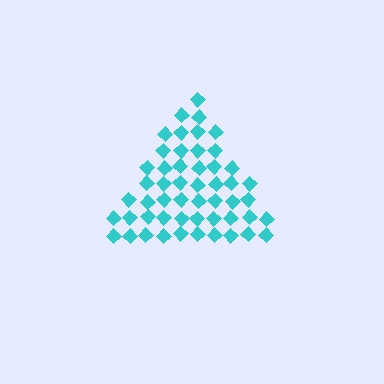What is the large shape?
The large shape is a triangle.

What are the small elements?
The small elements are diamonds.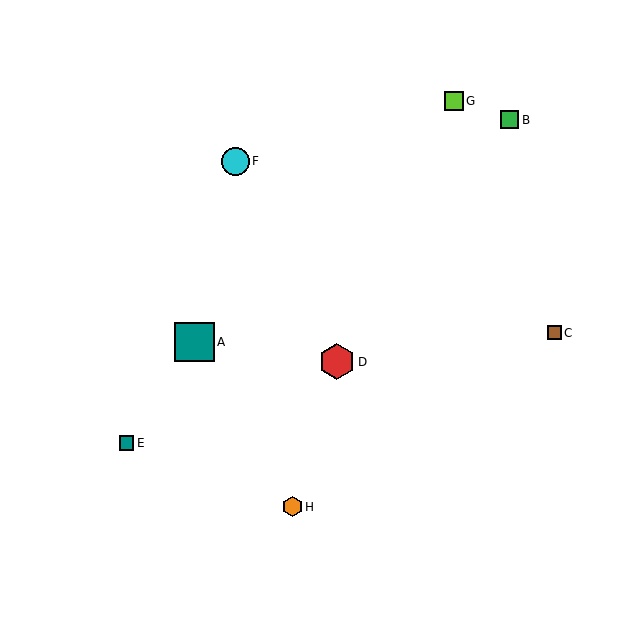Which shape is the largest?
The teal square (labeled A) is the largest.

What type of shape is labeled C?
Shape C is a brown square.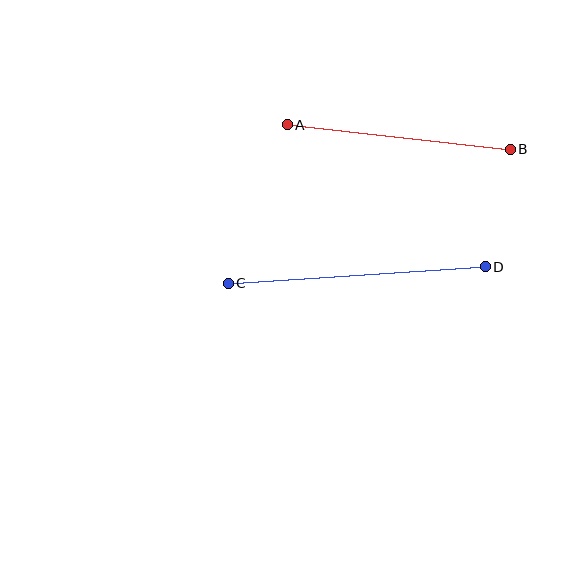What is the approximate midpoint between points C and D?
The midpoint is at approximately (357, 275) pixels.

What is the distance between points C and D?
The distance is approximately 258 pixels.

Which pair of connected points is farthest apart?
Points C and D are farthest apart.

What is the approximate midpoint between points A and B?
The midpoint is at approximately (399, 137) pixels.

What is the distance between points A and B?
The distance is approximately 225 pixels.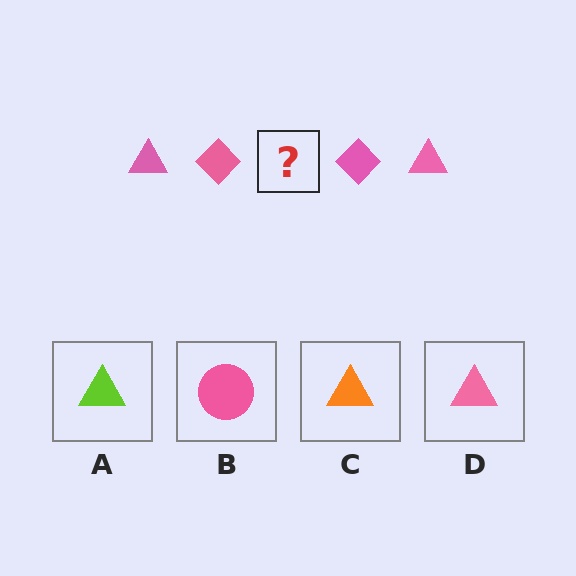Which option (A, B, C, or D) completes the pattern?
D.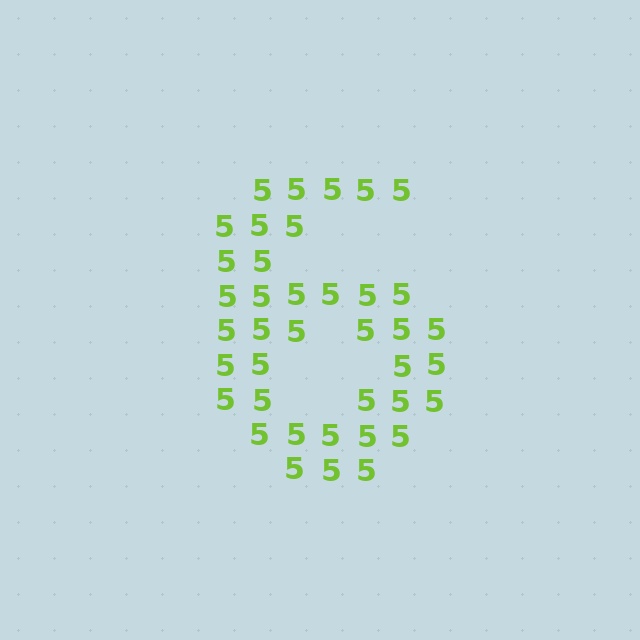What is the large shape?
The large shape is the digit 6.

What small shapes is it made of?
It is made of small digit 5's.